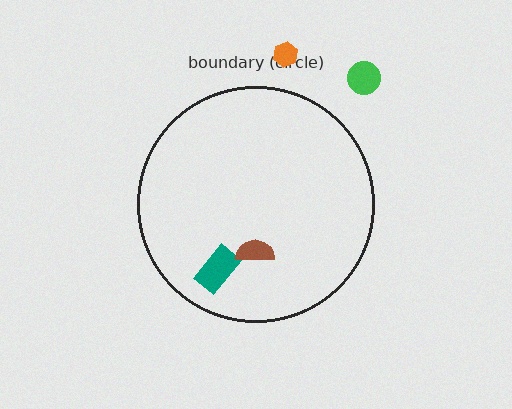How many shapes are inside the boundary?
2 inside, 2 outside.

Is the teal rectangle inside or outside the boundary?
Inside.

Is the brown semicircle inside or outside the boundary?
Inside.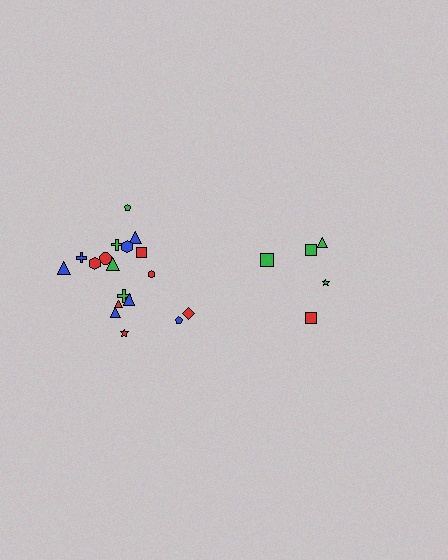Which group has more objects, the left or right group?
The left group.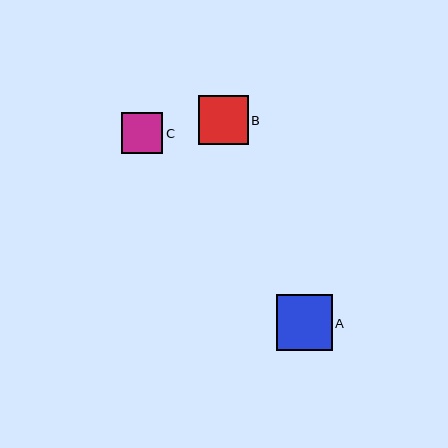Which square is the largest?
Square A is the largest with a size of approximately 56 pixels.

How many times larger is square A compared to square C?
Square A is approximately 1.4 times the size of square C.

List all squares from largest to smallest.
From largest to smallest: A, B, C.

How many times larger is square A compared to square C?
Square A is approximately 1.4 times the size of square C.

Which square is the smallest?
Square C is the smallest with a size of approximately 41 pixels.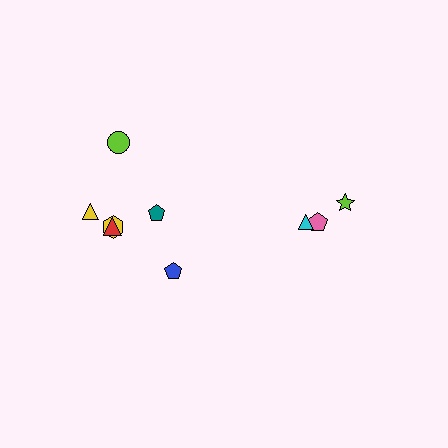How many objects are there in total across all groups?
There are 9 objects.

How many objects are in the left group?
There are 6 objects.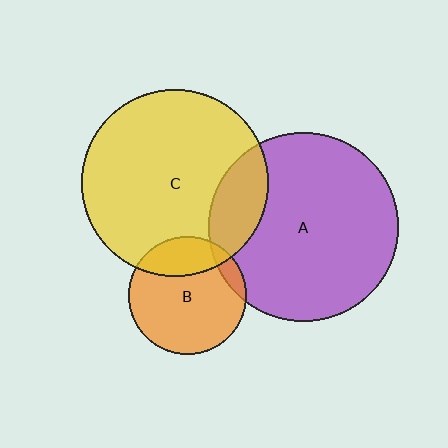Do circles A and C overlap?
Yes.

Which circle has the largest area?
Circle A (purple).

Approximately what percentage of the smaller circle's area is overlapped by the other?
Approximately 15%.